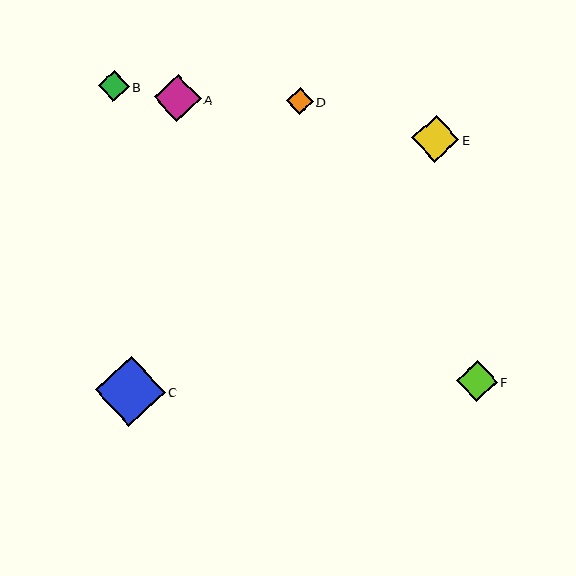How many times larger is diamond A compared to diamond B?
Diamond A is approximately 1.5 times the size of diamond B.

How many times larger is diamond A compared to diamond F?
Diamond A is approximately 1.1 times the size of diamond F.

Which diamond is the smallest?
Diamond D is the smallest with a size of approximately 27 pixels.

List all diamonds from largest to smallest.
From largest to smallest: C, E, A, F, B, D.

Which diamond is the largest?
Diamond C is the largest with a size of approximately 70 pixels.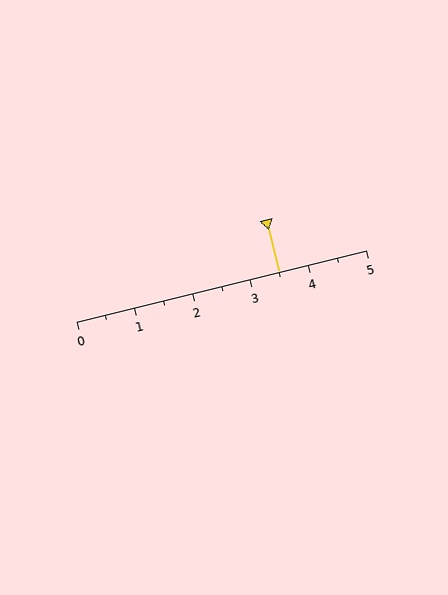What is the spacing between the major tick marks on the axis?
The major ticks are spaced 1 apart.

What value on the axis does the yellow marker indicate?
The marker indicates approximately 3.5.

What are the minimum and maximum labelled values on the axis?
The axis runs from 0 to 5.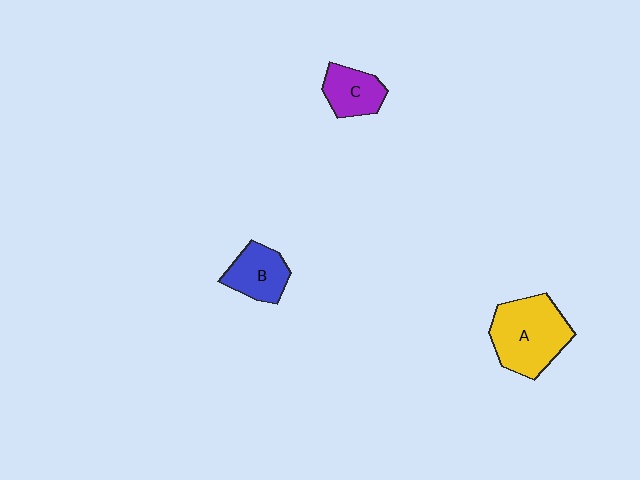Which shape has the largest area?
Shape A (yellow).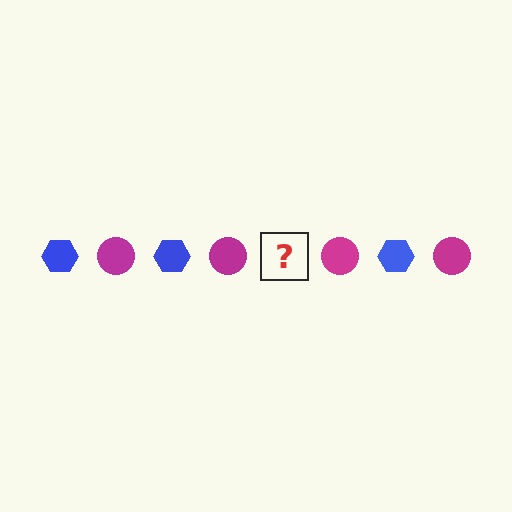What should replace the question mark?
The question mark should be replaced with a blue hexagon.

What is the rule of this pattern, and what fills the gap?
The rule is that the pattern alternates between blue hexagon and magenta circle. The gap should be filled with a blue hexagon.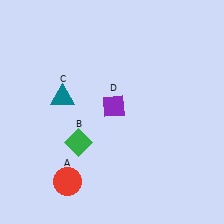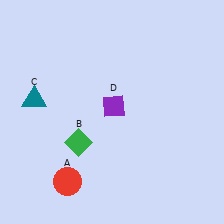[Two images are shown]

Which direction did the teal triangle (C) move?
The teal triangle (C) moved left.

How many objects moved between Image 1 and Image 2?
1 object moved between the two images.